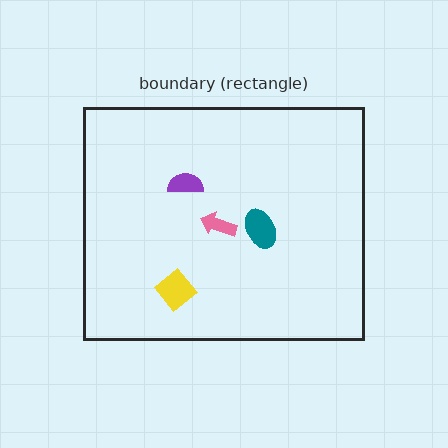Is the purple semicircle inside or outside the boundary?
Inside.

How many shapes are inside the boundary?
4 inside, 0 outside.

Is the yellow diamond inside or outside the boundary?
Inside.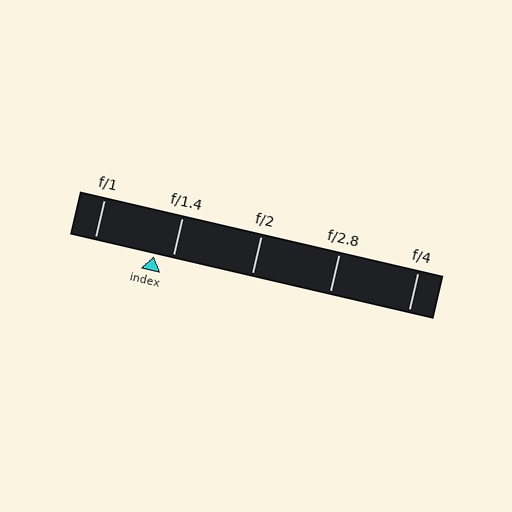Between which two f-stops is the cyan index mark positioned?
The index mark is between f/1 and f/1.4.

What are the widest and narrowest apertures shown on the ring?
The widest aperture shown is f/1 and the narrowest is f/4.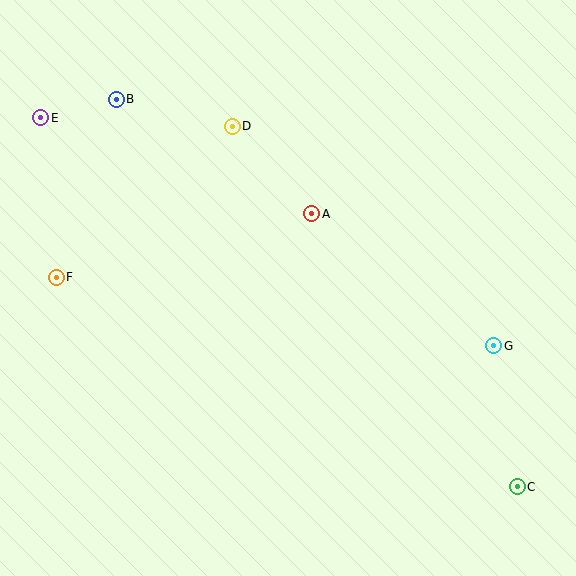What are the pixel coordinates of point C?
Point C is at (517, 487).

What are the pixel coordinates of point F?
Point F is at (56, 277).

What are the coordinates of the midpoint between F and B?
The midpoint between F and B is at (86, 188).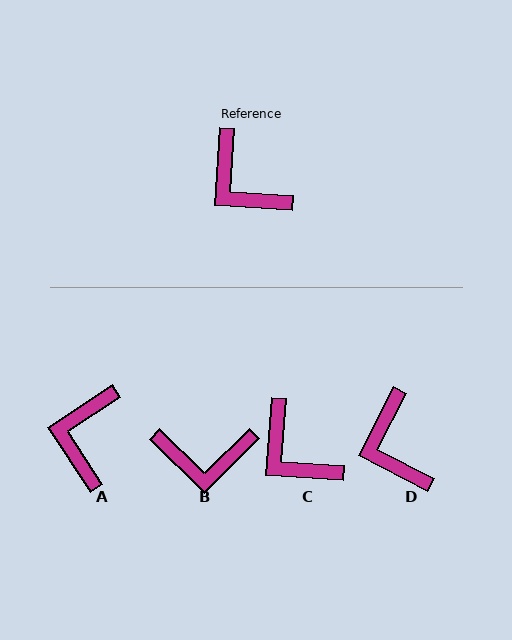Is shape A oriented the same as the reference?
No, it is off by about 53 degrees.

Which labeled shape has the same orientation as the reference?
C.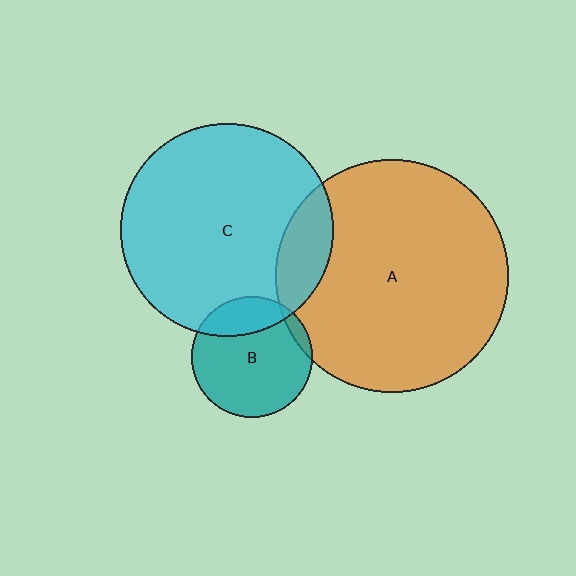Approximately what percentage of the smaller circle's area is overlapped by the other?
Approximately 20%.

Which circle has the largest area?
Circle A (orange).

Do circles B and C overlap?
Yes.